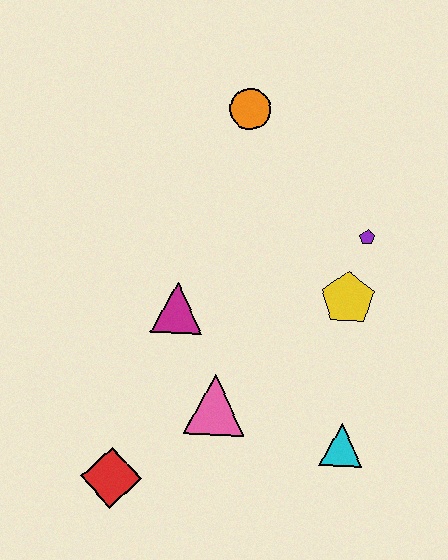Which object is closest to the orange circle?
The purple pentagon is closest to the orange circle.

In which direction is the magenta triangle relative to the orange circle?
The magenta triangle is below the orange circle.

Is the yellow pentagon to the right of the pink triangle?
Yes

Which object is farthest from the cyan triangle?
The orange circle is farthest from the cyan triangle.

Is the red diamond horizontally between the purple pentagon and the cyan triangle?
No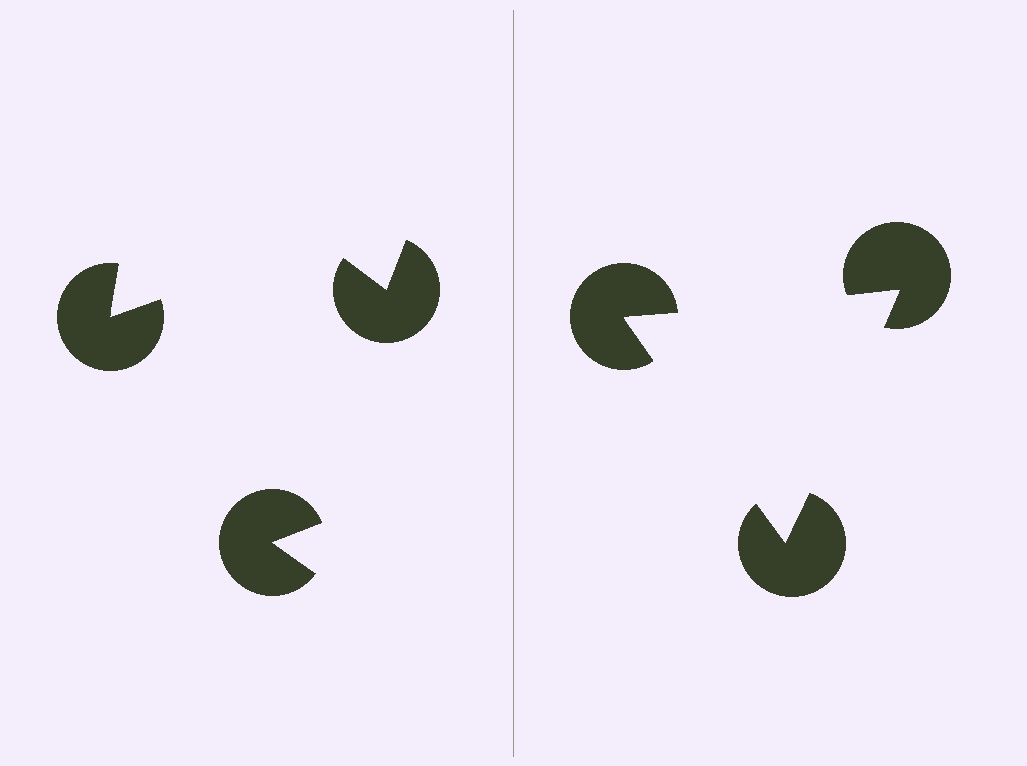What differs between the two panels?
The pac-man discs are positioned identically on both sides; only the wedge orientations differ. On the right they align to a triangle; on the left they are misaligned.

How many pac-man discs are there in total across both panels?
6 — 3 on each side.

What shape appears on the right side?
An illusory triangle.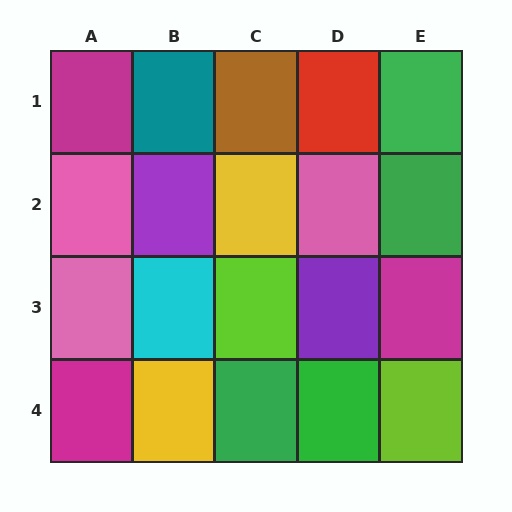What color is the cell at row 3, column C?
Lime.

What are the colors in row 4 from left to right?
Magenta, yellow, green, green, lime.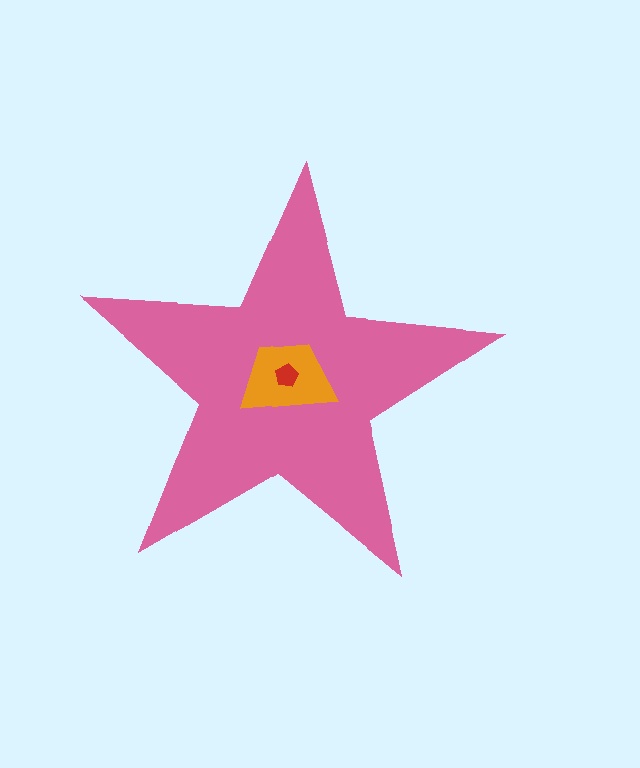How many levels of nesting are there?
3.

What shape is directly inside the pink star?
The orange trapezoid.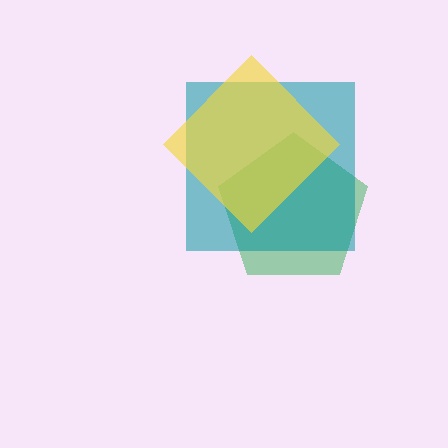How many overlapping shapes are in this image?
There are 3 overlapping shapes in the image.